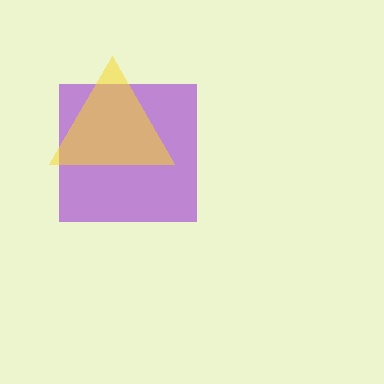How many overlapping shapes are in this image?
There are 2 overlapping shapes in the image.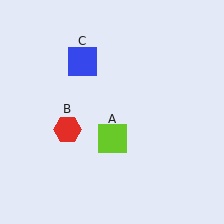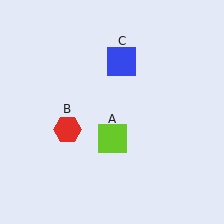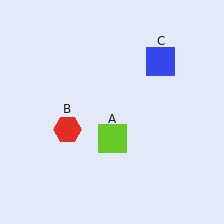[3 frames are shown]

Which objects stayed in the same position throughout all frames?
Lime square (object A) and red hexagon (object B) remained stationary.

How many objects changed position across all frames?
1 object changed position: blue square (object C).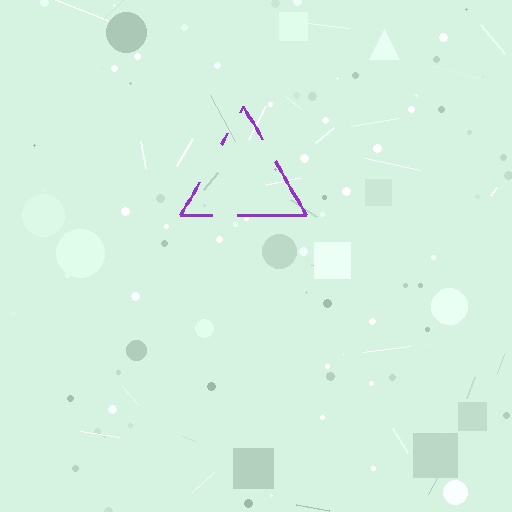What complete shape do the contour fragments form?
The contour fragments form a triangle.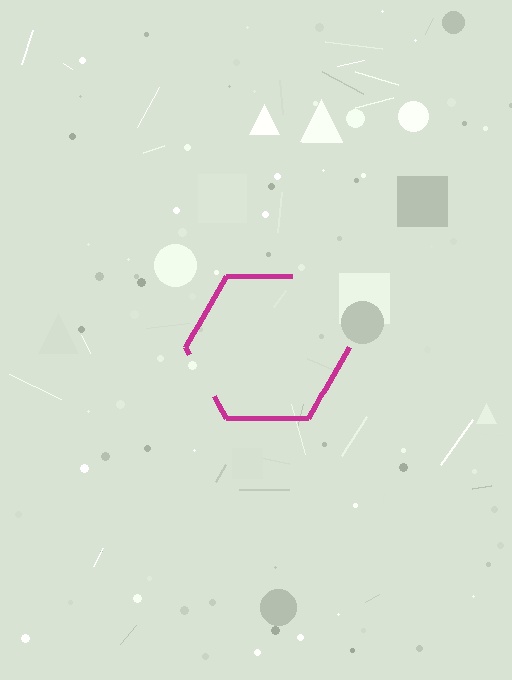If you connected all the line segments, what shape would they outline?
They would outline a hexagon.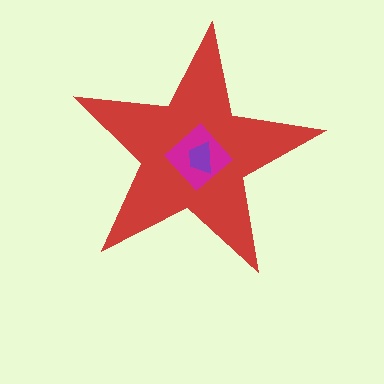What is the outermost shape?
The red star.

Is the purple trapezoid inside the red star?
Yes.